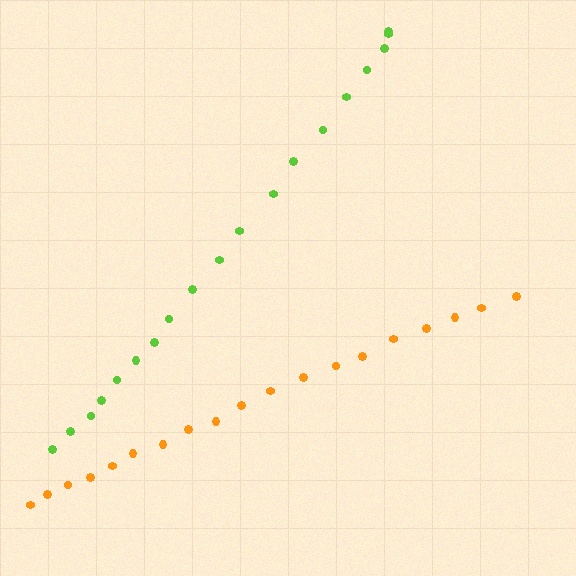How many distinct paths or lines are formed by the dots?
There are 2 distinct paths.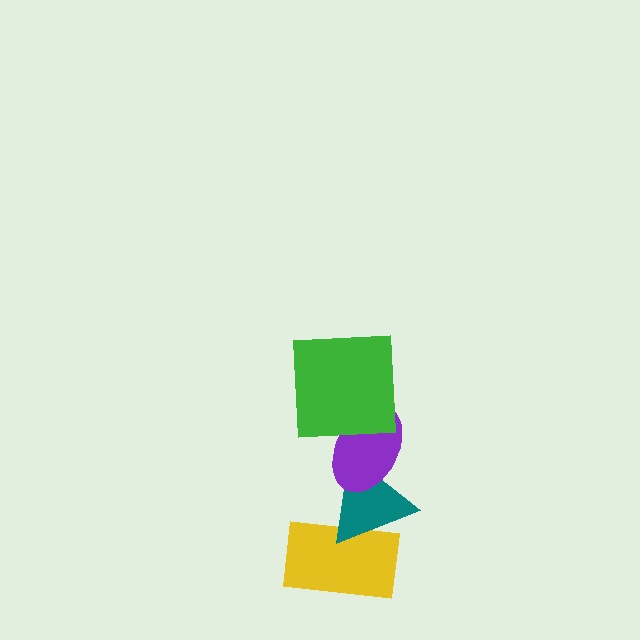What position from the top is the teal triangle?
The teal triangle is 3rd from the top.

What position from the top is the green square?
The green square is 1st from the top.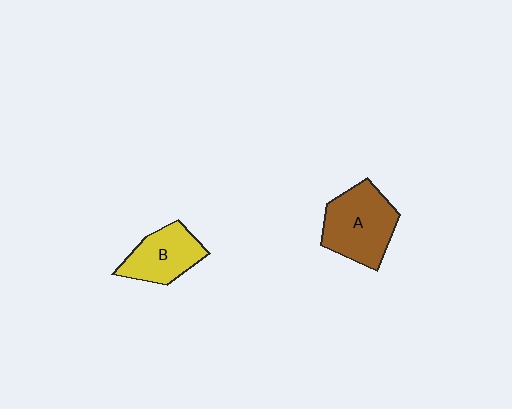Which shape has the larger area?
Shape A (brown).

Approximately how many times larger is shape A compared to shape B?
Approximately 1.4 times.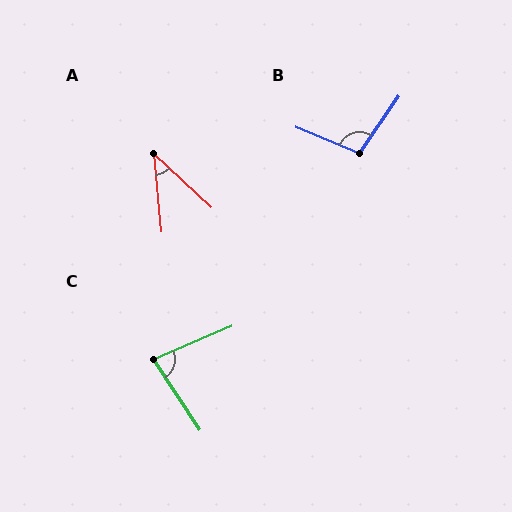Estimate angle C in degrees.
Approximately 80 degrees.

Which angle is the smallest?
A, at approximately 41 degrees.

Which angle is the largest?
B, at approximately 102 degrees.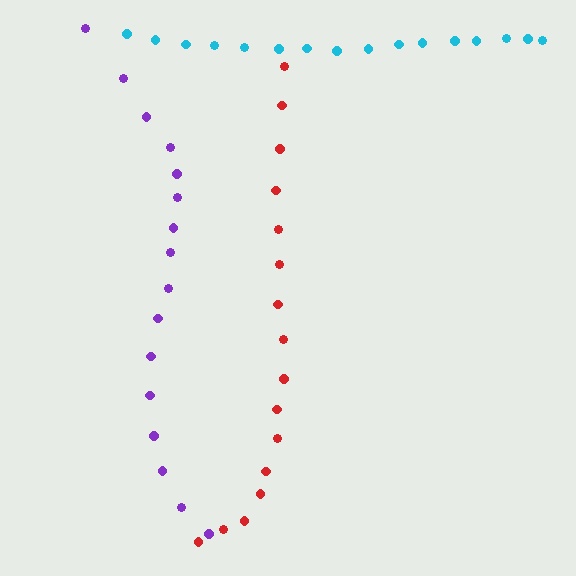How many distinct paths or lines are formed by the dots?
There are 3 distinct paths.